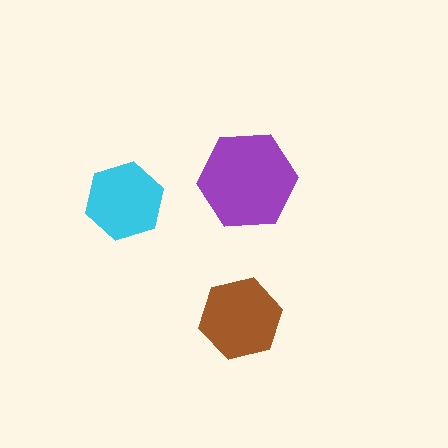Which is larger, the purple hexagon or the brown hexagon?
The purple one.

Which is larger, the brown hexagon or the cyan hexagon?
The brown one.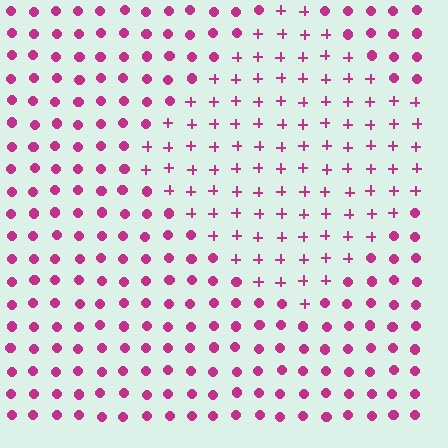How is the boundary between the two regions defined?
The boundary is defined by a change in element shape: plus signs inside vs. circles outside. All elements share the same color and spacing.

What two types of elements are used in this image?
The image uses plus signs inside the diamond region and circles outside it.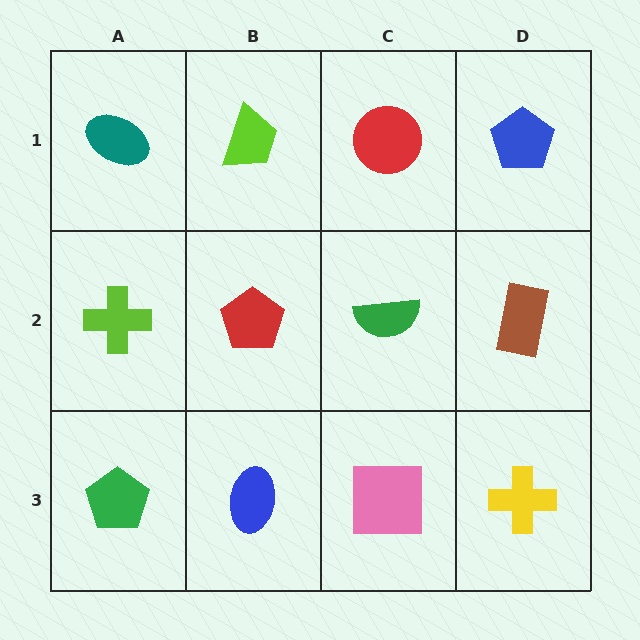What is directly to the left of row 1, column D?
A red circle.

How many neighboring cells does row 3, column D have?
2.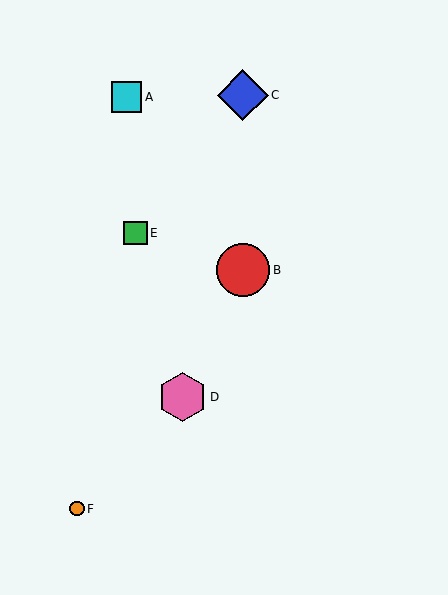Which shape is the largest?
The red circle (labeled B) is the largest.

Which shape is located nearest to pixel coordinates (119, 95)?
The cyan square (labeled A) at (126, 97) is nearest to that location.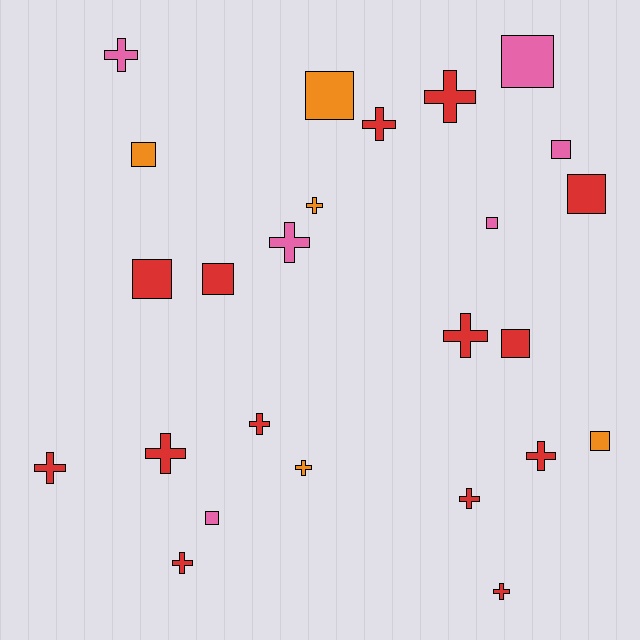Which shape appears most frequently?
Cross, with 14 objects.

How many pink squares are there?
There are 4 pink squares.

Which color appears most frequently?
Red, with 14 objects.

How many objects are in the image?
There are 25 objects.